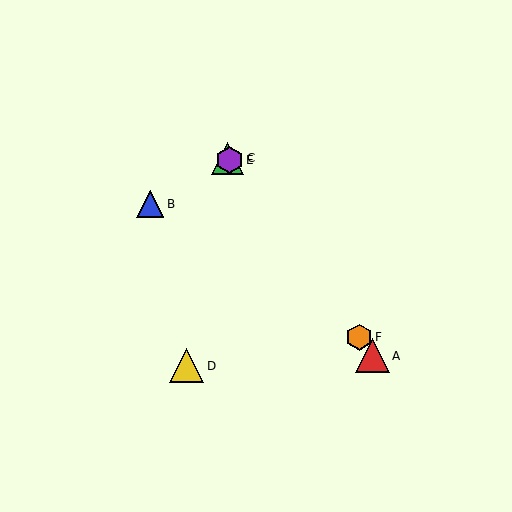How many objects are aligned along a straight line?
4 objects (A, C, E, F) are aligned along a straight line.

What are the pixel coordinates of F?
Object F is at (359, 337).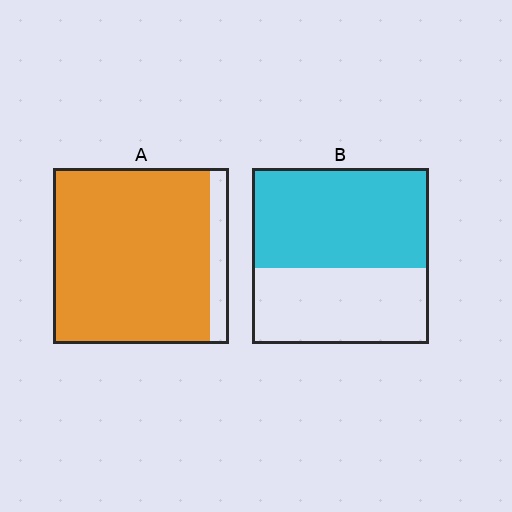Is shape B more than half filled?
Yes.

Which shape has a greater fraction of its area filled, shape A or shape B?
Shape A.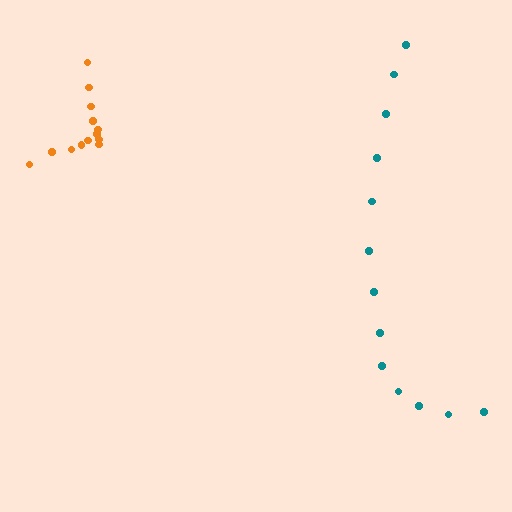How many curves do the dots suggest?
There are 2 distinct paths.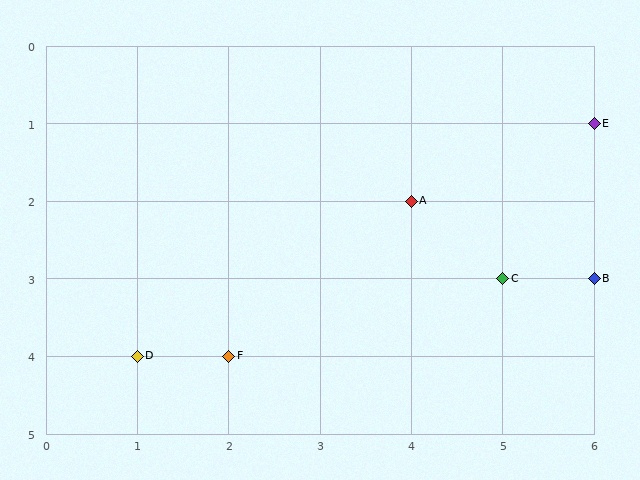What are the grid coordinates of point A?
Point A is at grid coordinates (4, 2).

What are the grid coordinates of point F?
Point F is at grid coordinates (2, 4).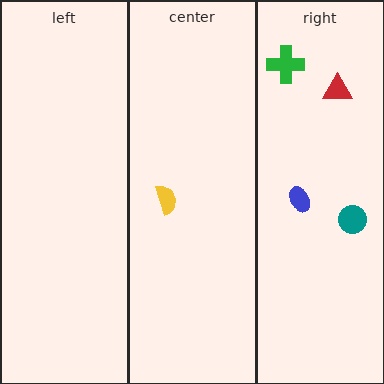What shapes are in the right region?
The red triangle, the green cross, the teal circle, the blue ellipse.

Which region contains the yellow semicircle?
The center region.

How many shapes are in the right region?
4.